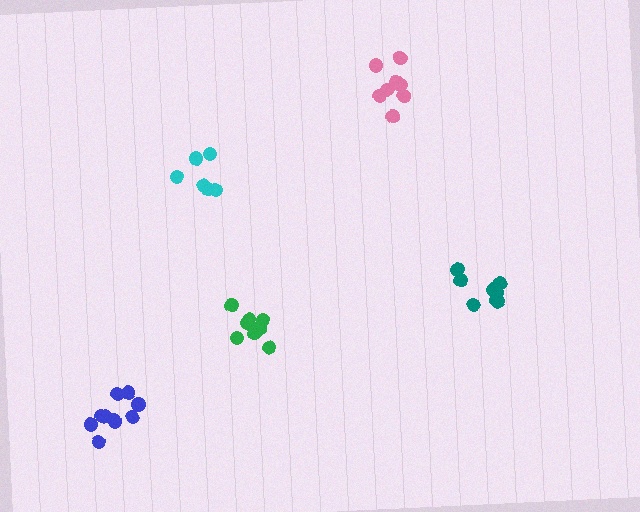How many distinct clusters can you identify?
There are 5 distinct clusters.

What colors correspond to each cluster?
The clusters are colored: cyan, blue, teal, pink, green.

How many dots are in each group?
Group 1: 6 dots, Group 2: 10 dots, Group 3: 11 dots, Group 4: 8 dots, Group 5: 10 dots (45 total).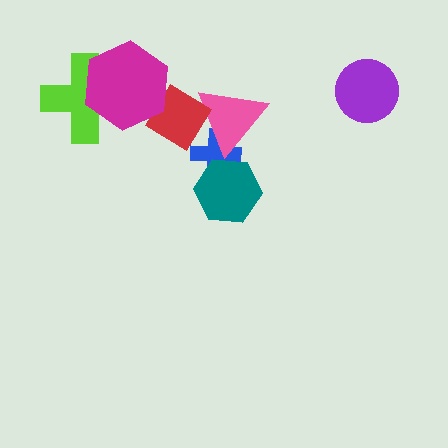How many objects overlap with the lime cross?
1 object overlaps with the lime cross.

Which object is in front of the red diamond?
The magenta hexagon is in front of the red diamond.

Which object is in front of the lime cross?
The magenta hexagon is in front of the lime cross.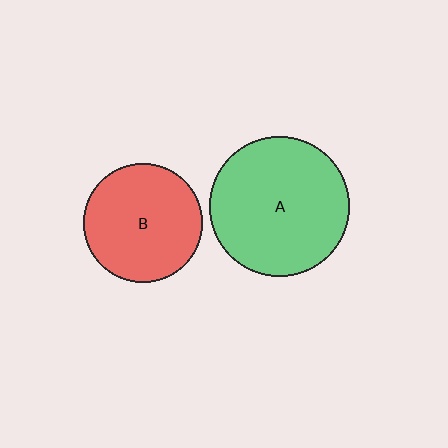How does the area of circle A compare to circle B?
Approximately 1.4 times.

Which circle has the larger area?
Circle A (green).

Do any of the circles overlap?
No, none of the circles overlap.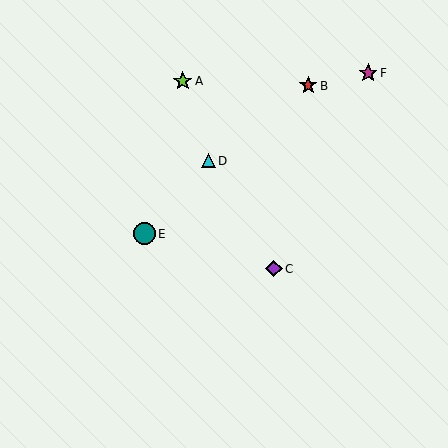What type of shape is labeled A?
Shape A is a lime star.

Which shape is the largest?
The teal circle (labeled E) is the largest.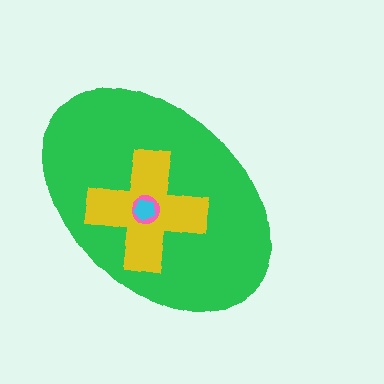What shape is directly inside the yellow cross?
The pink circle.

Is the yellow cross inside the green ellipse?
Yes.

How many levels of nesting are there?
4.